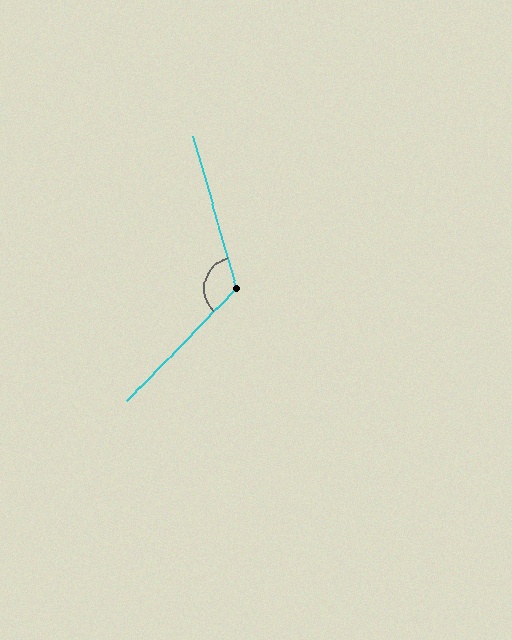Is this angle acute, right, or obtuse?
It is obtuse.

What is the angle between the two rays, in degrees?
Approximately 120 degrees.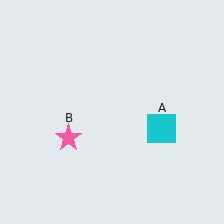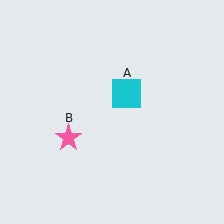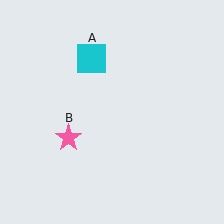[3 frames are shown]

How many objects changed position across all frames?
1 object changed position: cyan square (object A).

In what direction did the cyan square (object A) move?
The cyan square (object A) moved up and to the left.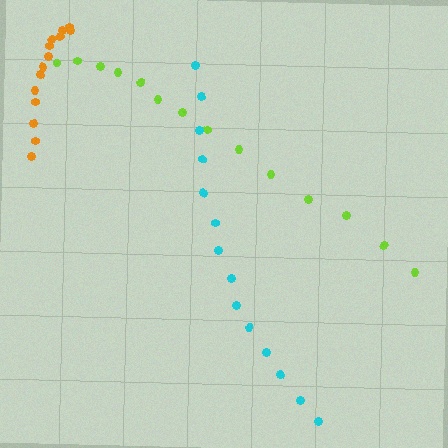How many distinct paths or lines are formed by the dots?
There are 3 distinct paths.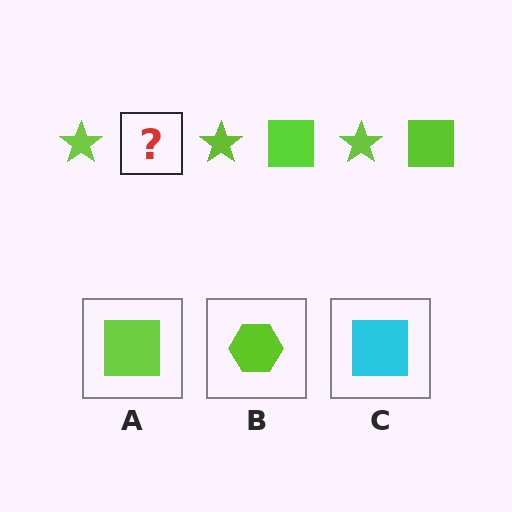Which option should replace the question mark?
Option A.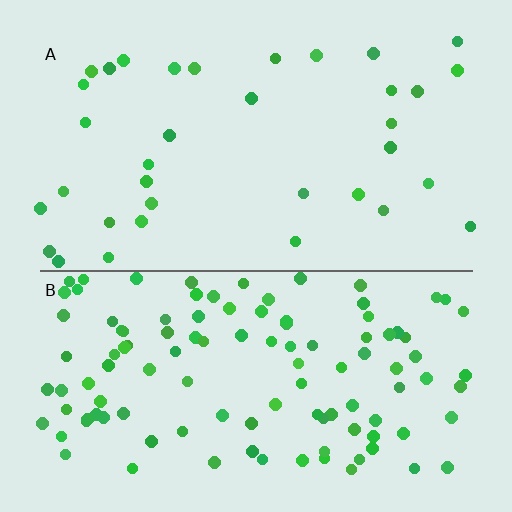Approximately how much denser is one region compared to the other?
Approximately 3.2× — region B over region A.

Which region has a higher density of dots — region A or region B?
B (the bottom).